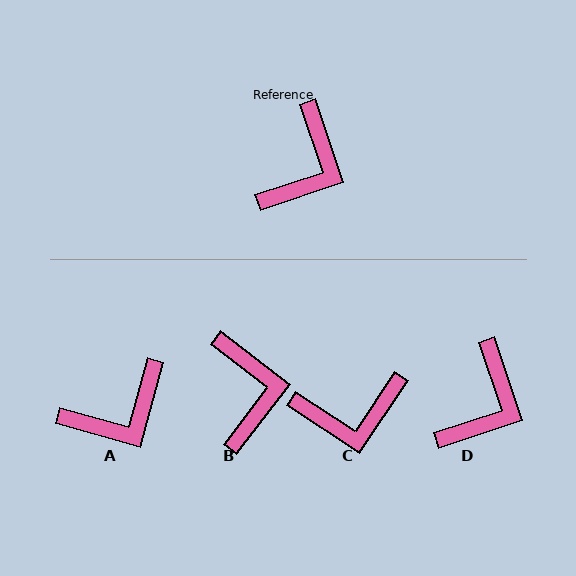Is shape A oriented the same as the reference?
No, it is off by about 34 degrees.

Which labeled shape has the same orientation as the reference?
D.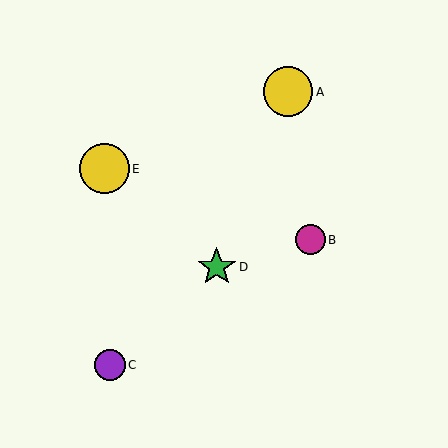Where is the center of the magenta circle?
The center of the magenta circle is at (311, 240).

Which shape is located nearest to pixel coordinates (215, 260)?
The green star (labeled D) at (217, 267) is nearest to that location.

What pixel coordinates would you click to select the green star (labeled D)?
Click at (217, 267) to select the green star D.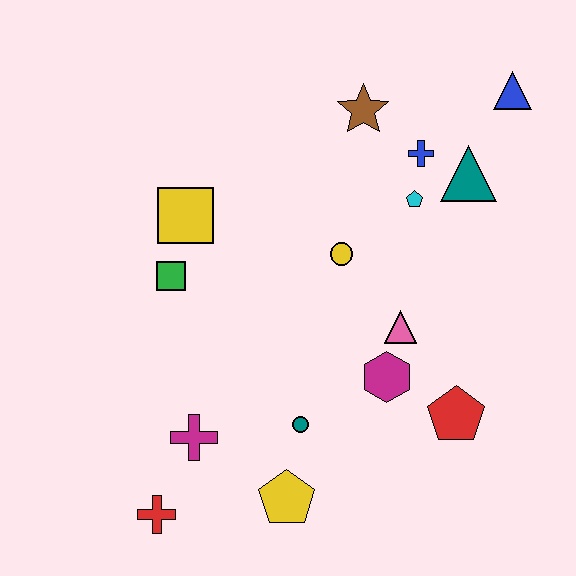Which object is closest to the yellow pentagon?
The teal circle is closest to the yellow pentagon.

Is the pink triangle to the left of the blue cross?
Yes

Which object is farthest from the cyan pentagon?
The red cross is farthest from the cyan pentagon.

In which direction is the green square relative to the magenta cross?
The green square is above the magenta cross.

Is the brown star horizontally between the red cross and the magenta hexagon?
Yes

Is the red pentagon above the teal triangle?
No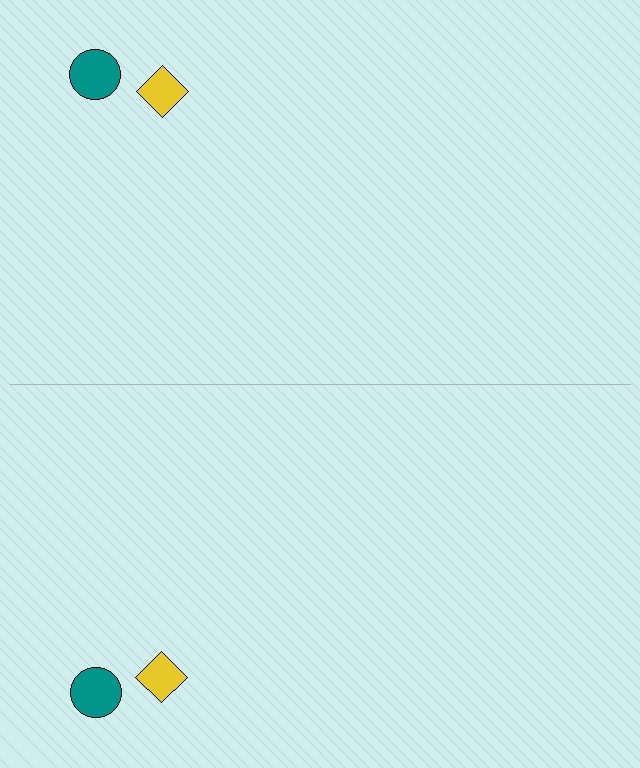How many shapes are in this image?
There are 4 shapes in this image.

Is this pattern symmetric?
Yes, this pattern has bilateral (reflection) symmetry.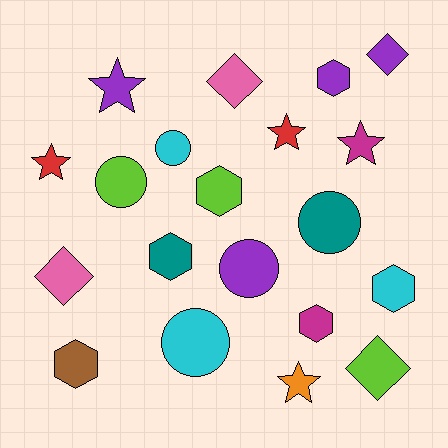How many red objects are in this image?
There are 2 red objects.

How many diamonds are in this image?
There are 4 diamonds.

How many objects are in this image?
There are 20 objects.